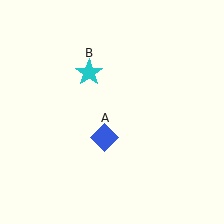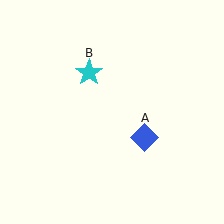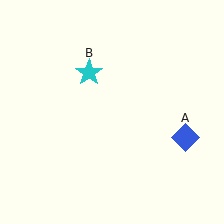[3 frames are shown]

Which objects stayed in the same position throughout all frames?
Cyan star (object B) remained stationary.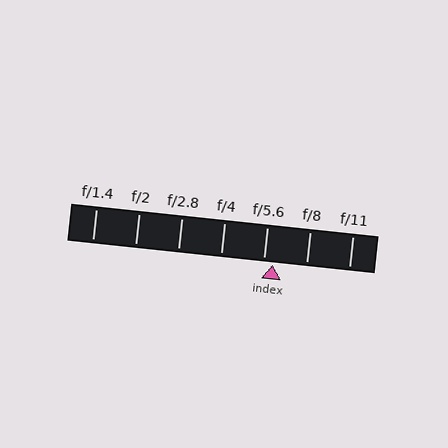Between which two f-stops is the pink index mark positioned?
The index mark is between f/5.6 and f/8.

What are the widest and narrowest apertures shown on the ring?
The widest aperture shown is f/1.4 and the narrowest is f/11.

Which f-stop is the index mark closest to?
The index mark is closest to f/5.6.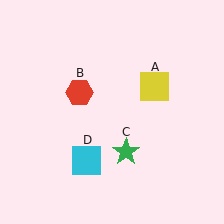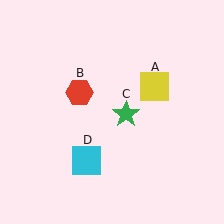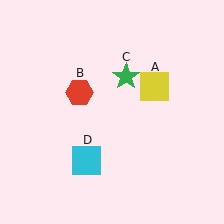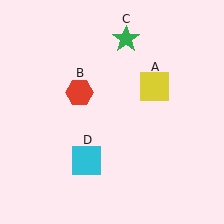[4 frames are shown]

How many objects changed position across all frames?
1 object changed position: green star (object C).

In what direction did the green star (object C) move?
The green star (object C) moved up.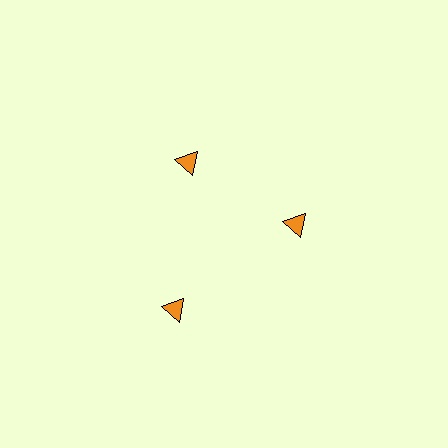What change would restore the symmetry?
The symmetry would be restored by moving it inward, back onto the ring so that all 3 triangles sit at equal angles and equal distance from the center.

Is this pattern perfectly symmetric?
No. The 3 orange triangles are arranged in a ring, but one element near the 7 o'clock position is pushed outward from the center, breaking the 3-fold rotational symmetry.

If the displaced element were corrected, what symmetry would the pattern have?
It would have 3-fold rotational symmetry — the pattern would map onto itself every 120 degrees.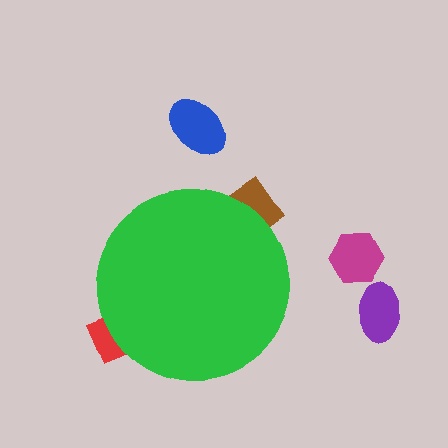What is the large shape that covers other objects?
A green circle.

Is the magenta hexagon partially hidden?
No, the magenta hexagon is fully visible.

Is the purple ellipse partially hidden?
No, the purple ellipse is fully visible.